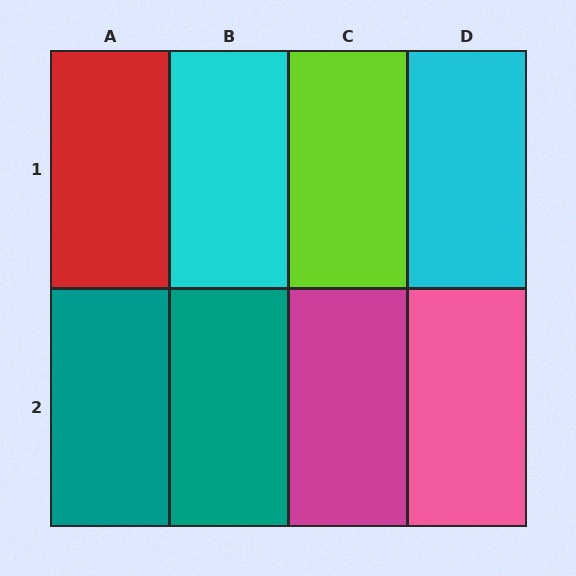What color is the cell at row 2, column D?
Pink.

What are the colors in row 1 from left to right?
Red, cyan, lime, cyan.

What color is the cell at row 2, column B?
Teal.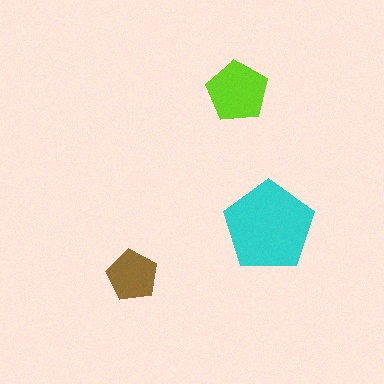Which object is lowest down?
The brown pentagon is bottommost.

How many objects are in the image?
There are 3 objects in the image.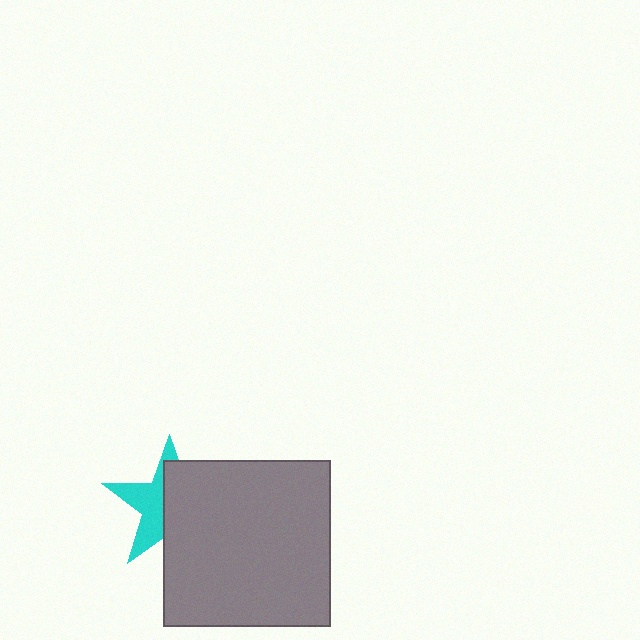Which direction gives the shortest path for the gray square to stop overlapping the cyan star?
Moving right gives the shortest separation.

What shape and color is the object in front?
The object in front is a gray square.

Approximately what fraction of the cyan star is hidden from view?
Roughly 56% of the cyan star is hidden behind the gray square.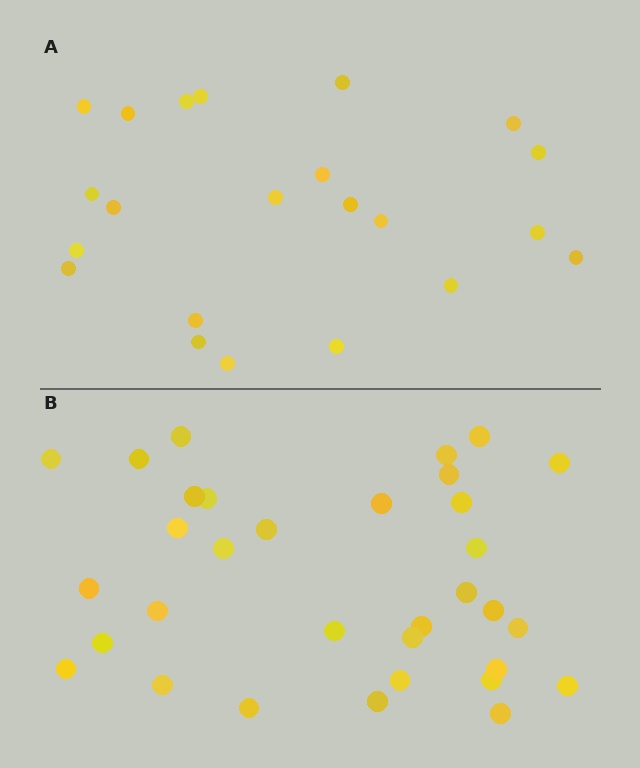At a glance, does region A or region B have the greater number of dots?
Region B (the bottom region) has more dots.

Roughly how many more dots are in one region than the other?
Region B has roughly 12 or so more dots than region A.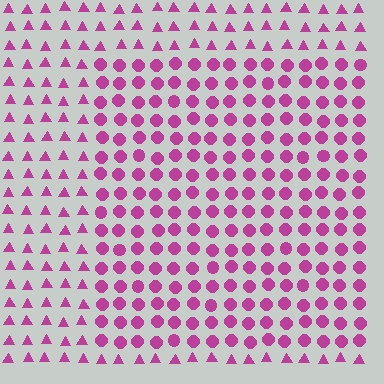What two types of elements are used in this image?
The image uses circles inside the rectangle region and triangles outside it.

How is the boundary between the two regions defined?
The boundary is defined by a change in element shape: circles inside vs. triangles outside. All elements share the same color and spacing.